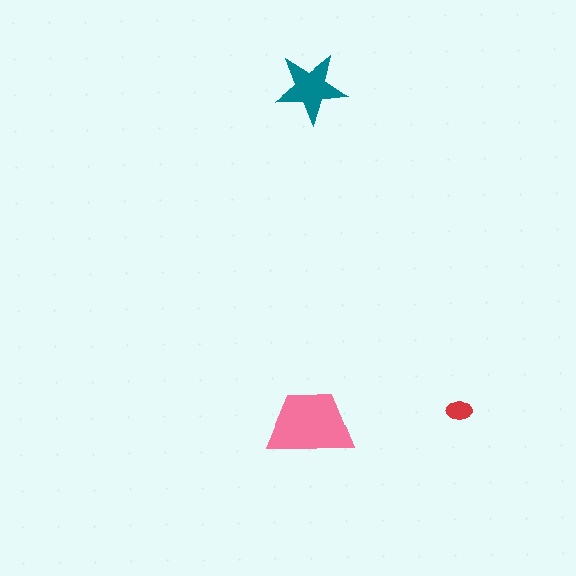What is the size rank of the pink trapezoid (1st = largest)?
1st.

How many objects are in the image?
There are 3 objects in the image.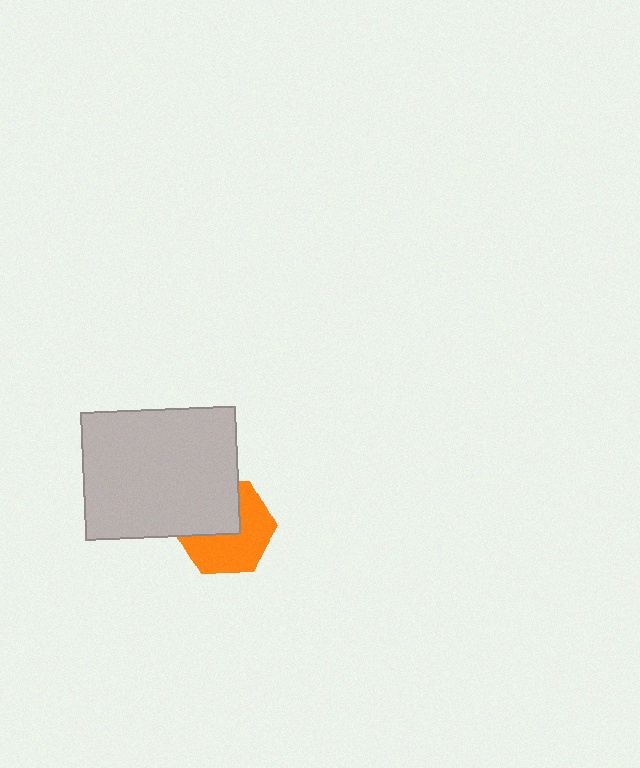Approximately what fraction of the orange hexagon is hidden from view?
Roughly 43% of the orange hexagon is hidden behind the light gray rectangle.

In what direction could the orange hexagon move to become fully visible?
The orange hexagon could move down. That would shift it out from behind the light gray rectangle entirely.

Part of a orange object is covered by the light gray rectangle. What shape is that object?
It is a hexagon.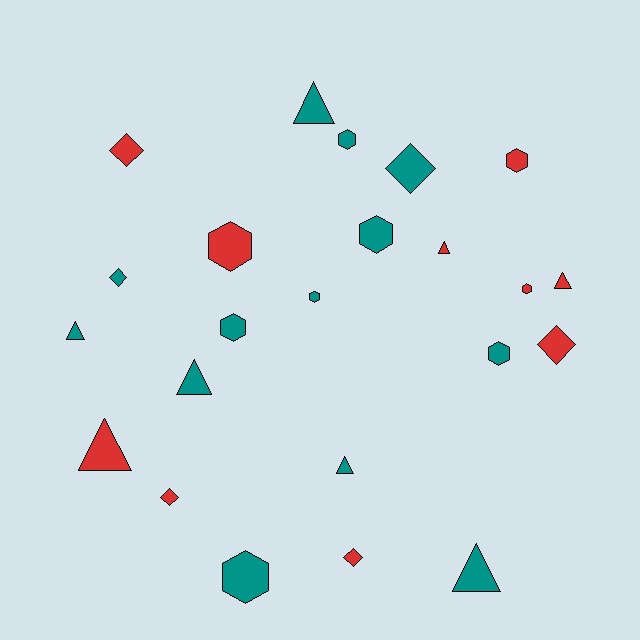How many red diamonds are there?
There are 4 red diamonds.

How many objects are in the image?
There are 23 objects.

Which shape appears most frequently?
Hexagon, with 9 objects.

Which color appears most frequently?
Teal, with 13 objects.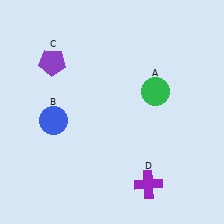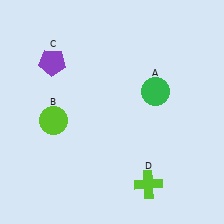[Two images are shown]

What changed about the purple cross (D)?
In Image 1, D is purple. In Image 2, it changed to lime.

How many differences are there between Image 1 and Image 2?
There are 2 differences between the two images.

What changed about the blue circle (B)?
In Image 1, B is blue. In Image 2, it changed to lime.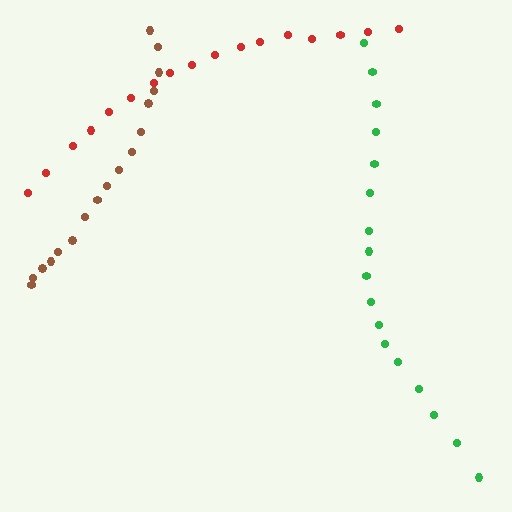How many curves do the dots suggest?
There are 3 distinct paths.